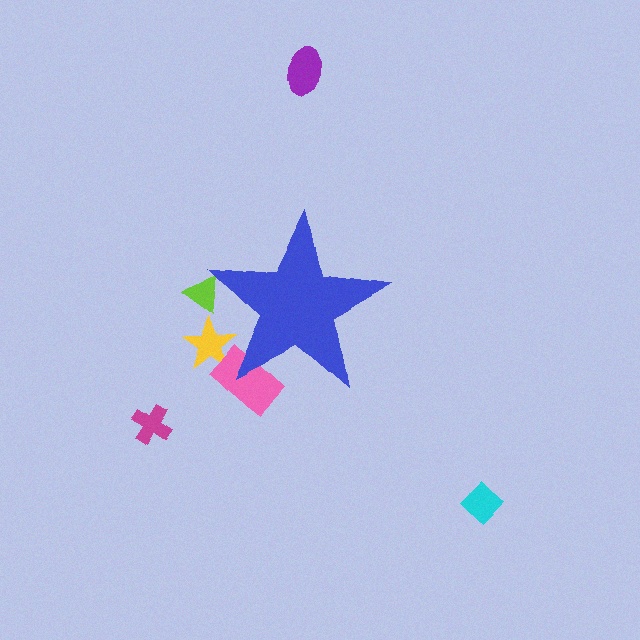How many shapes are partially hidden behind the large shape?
3 shapes are partially hidden.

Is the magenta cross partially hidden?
No, the magenta cross is fully visible.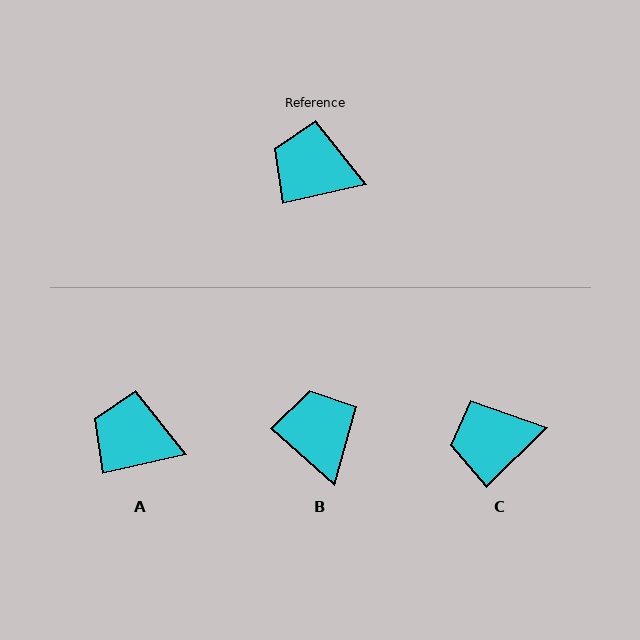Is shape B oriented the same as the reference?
No, it is off by about 54 degrees.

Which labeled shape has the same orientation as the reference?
A.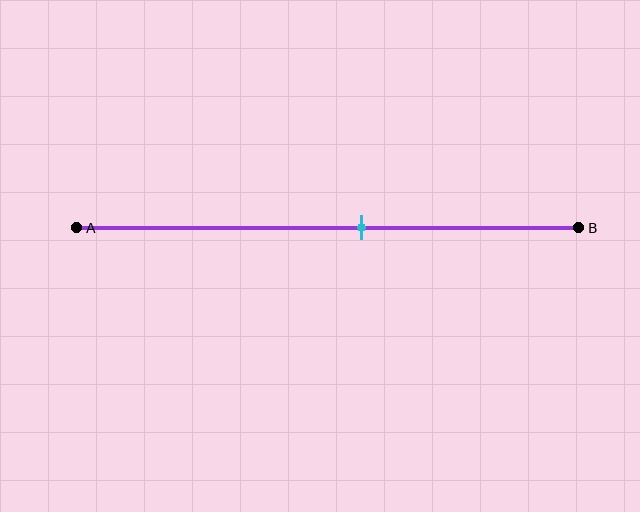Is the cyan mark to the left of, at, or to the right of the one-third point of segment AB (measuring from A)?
The cyan mark is to the right of the one-third point of segment AB.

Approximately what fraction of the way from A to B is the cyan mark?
The cyan mark is approximately 55% of the way from A to B.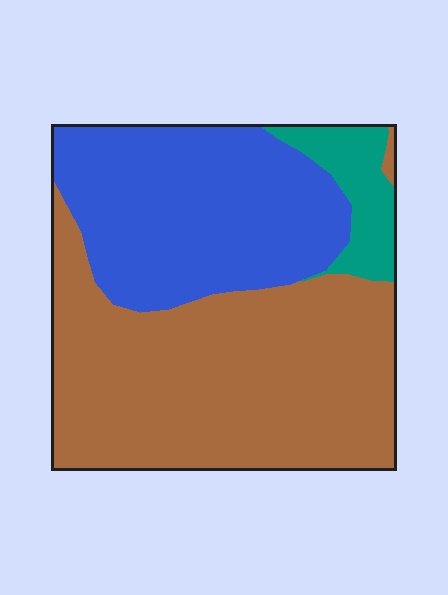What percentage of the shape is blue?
Blue covers about 35% of the shape.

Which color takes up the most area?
Brown, at roughly 55%.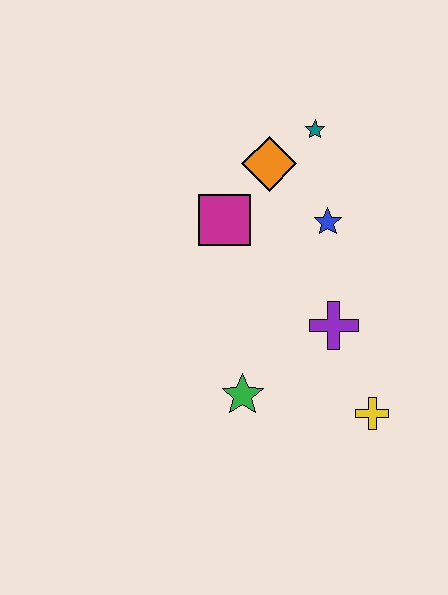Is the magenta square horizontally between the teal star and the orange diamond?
No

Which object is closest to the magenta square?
The orange diamond is closest to the magenta square.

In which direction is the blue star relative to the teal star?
The blue star is below the teal star.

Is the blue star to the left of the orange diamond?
No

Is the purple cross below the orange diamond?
Yes